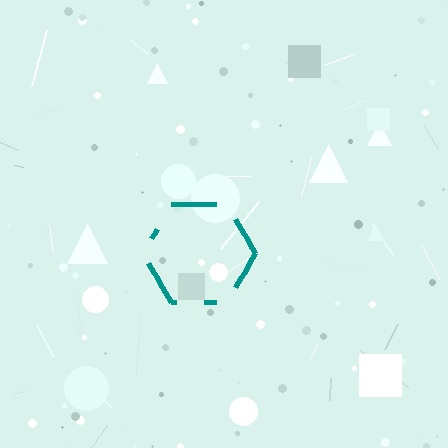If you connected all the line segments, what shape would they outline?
They would outline a hexagon.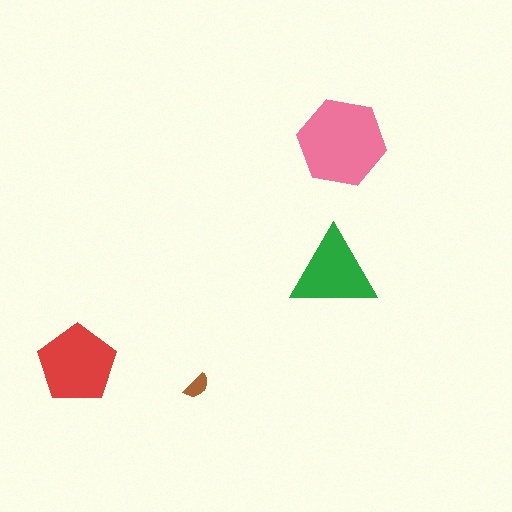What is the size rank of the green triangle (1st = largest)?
3rd.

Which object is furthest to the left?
The red pentagon is leftmost.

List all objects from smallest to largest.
The brown semicircle, the green triangle, the red pentagon, the pink hexagon.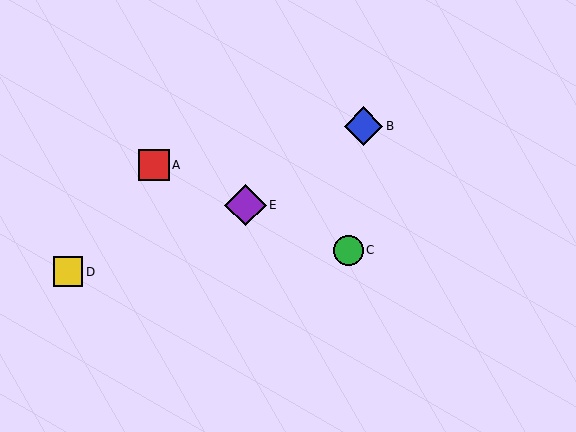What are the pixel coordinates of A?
Object A is at (154, 165).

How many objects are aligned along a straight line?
3 objects (A, C, E) are aligned along a straight line.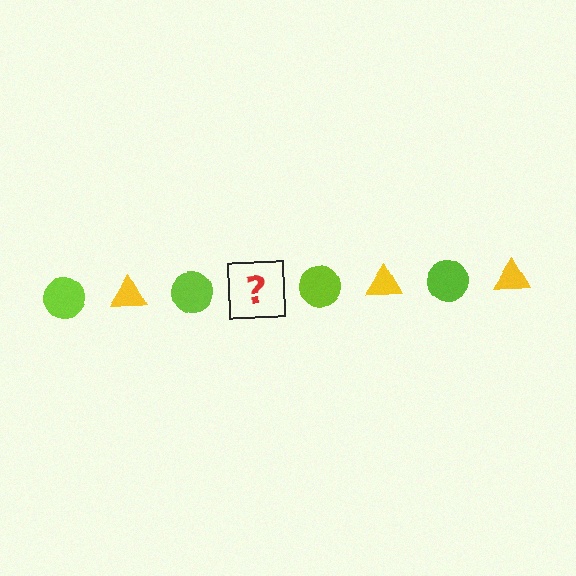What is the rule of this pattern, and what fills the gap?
The rule is that the pattern alternates between lime circle and yellow triangle. The gap should be filled with a yellow triangle.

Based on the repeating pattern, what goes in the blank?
The blank should be a yellow triangle.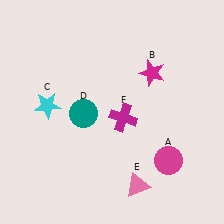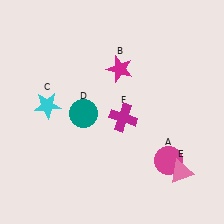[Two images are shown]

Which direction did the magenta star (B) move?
The magenta star (B) moved left.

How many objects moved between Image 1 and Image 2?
2 objects moved between the two images.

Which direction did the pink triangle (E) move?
The pink triangle (E) moved right.